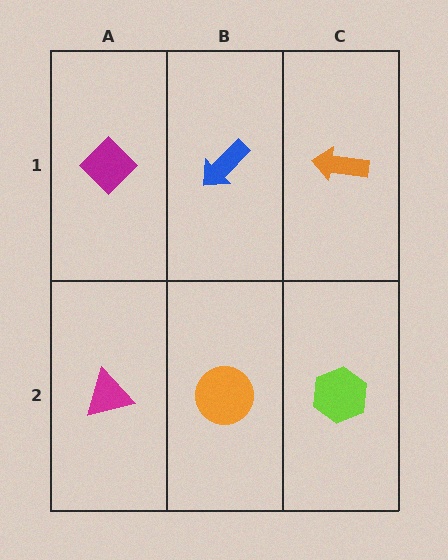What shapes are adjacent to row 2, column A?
A magenta diamond (row 1, column A), an orange circle (row 2, column B).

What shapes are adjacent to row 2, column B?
A blue arrow (row 1, column B), a magenta triangle (row 2, column A), a lime hexagon (row 2, column C).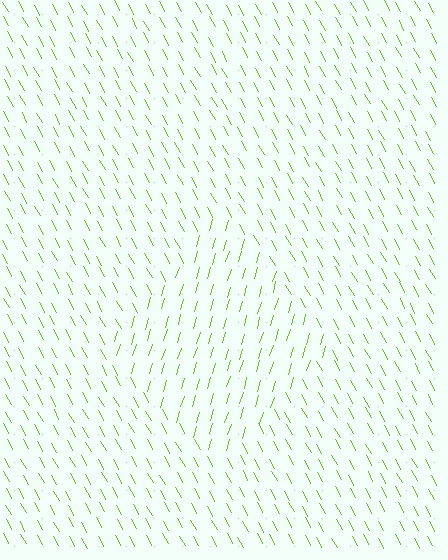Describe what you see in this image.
The image is filled with small lime line segments. A diamond region in the image has lines oriented differently from the surrounding lines, creating a visible texture boundary.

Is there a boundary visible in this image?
Yes, there is a texture boundary formed by a change in line orientation.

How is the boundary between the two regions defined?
The boundary is defined purely by a change in line orientation (approximately 45 degrees difference). All lines are the same color and thickness.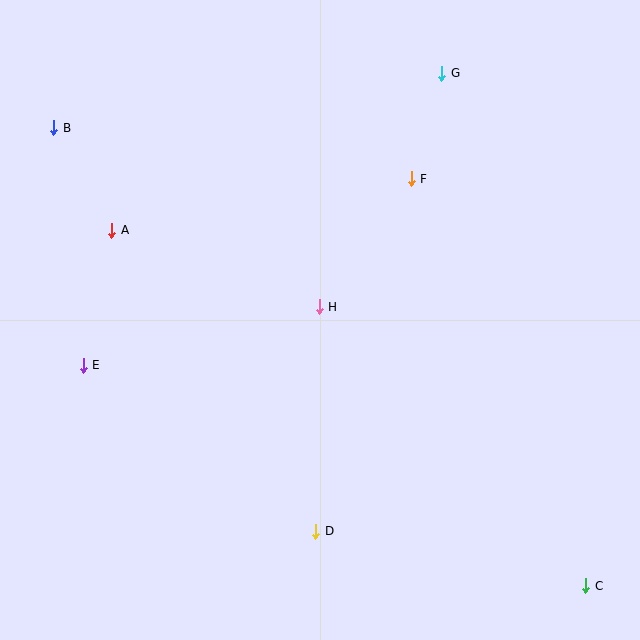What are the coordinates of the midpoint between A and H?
The midpoint between A and H is at (216, 269).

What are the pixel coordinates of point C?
Point C is at (586, 586).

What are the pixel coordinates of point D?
Point D is at (316, 531).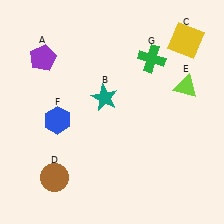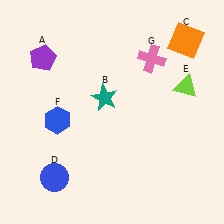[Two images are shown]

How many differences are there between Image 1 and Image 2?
There are 3 differences between the two images.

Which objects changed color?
C changed from yellow to orange. D changed from brown to blue. G changed from green to pink.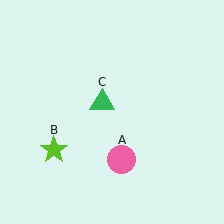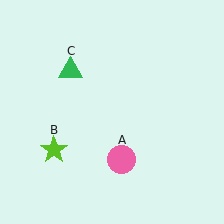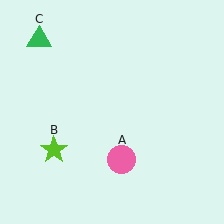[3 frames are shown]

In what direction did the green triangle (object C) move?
The green triangle (object C) moved up and to the left.